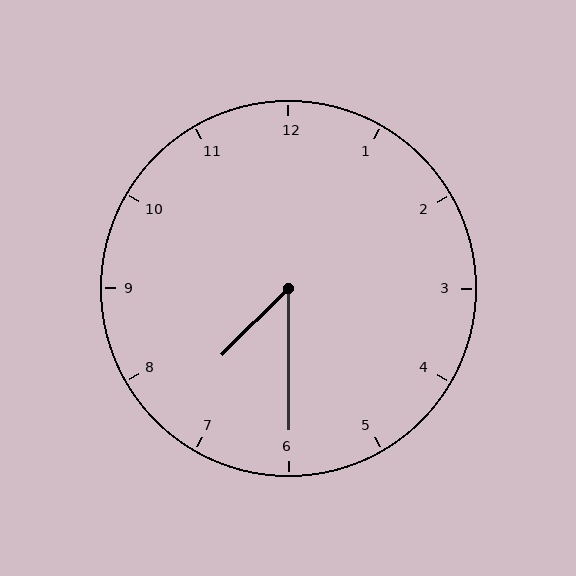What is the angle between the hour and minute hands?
Approximately 45 degrees.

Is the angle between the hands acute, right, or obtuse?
It is acute.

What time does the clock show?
7:30.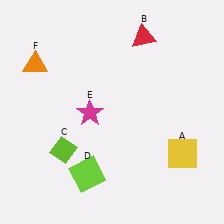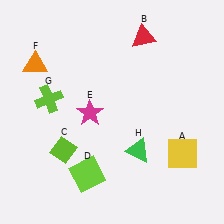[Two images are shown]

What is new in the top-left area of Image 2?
A lime cross (G) was added in the top-left area of Image 2.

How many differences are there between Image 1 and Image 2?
There are 2 differences between the two images.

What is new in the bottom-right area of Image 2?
A green triangle (H) was added in the bottom-right area of Image 2.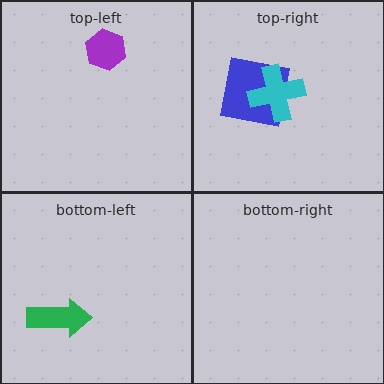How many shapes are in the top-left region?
1.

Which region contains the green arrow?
The bottom-left region.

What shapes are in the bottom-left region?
The green arrow.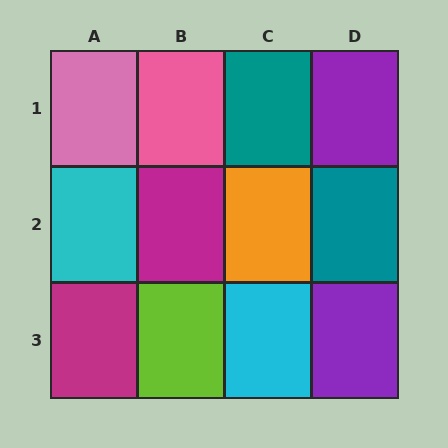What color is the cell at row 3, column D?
Purple.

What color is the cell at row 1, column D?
Purple.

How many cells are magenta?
2 cells are magenta.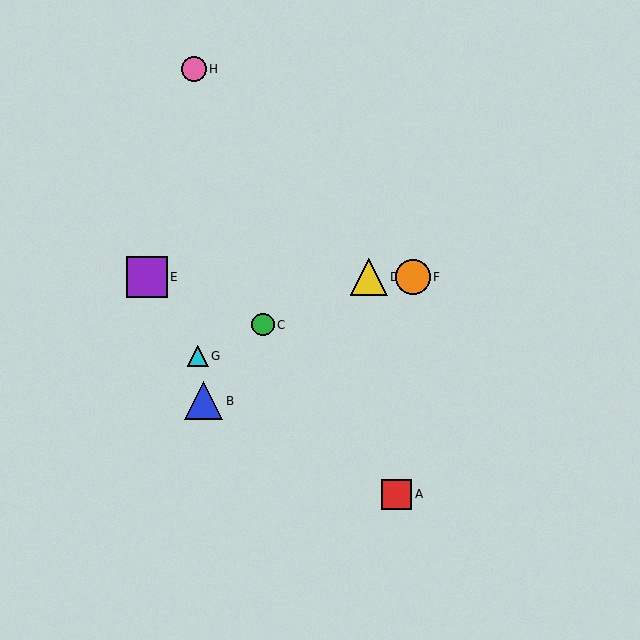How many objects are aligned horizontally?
3 objects (D, E, F) are aligned horizontally.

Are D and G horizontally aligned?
No, D is at y≈277 and G is at y≈356.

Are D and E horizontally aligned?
Yes, both are at y≈277.